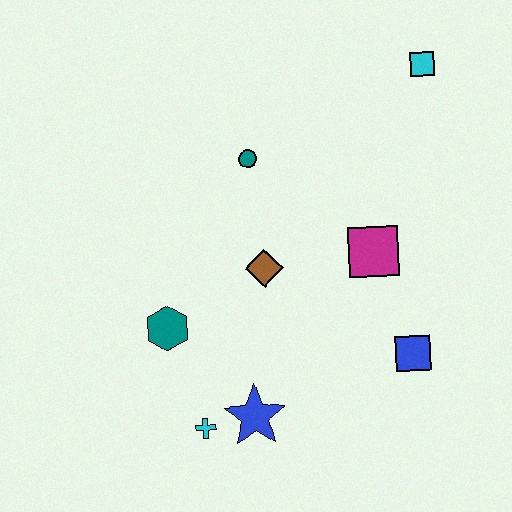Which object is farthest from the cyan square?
The cyan cross is farthest from the cyan square.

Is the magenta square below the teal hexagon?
No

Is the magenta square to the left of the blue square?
Yes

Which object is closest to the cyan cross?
The blue star is closest to the cyan cross.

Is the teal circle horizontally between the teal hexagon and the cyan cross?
No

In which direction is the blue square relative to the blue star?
The blue square is to the right of the blue star.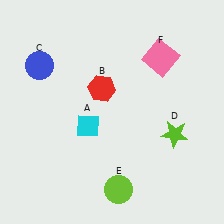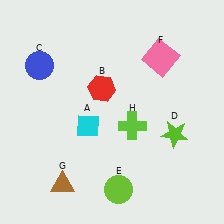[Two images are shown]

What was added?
A brown triangle (G), a lime cross (H) were added in Image 2.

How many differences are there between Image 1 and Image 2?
There are 2 differences between the two images.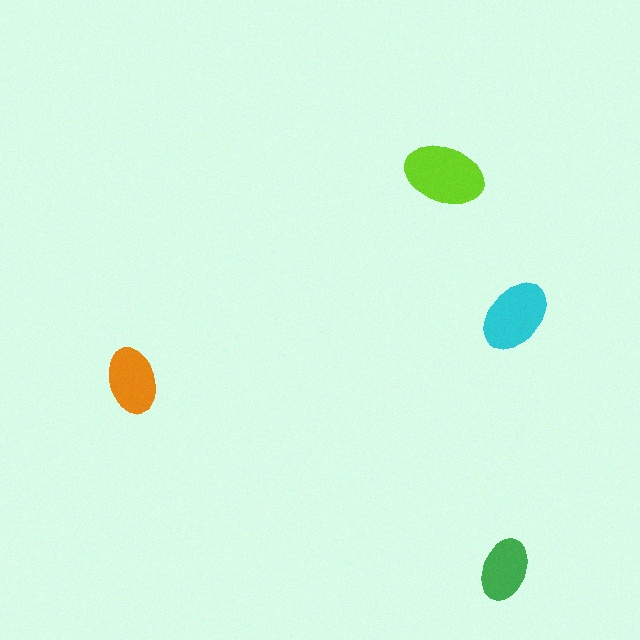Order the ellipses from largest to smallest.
the lime one, the cyan one, the orange one, the green one.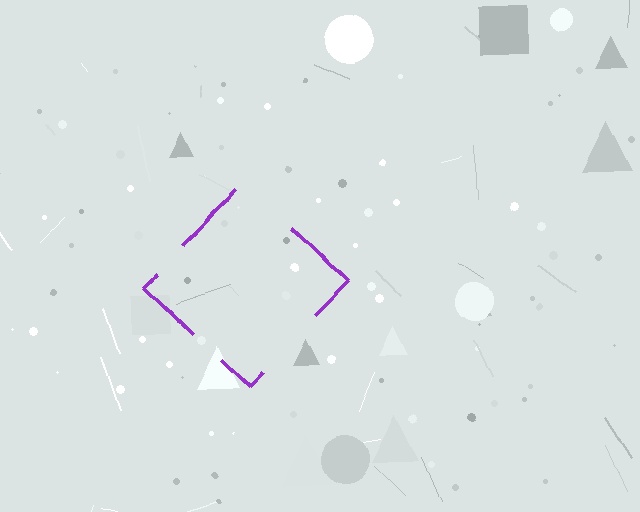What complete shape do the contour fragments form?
The contour fragments form a diamond.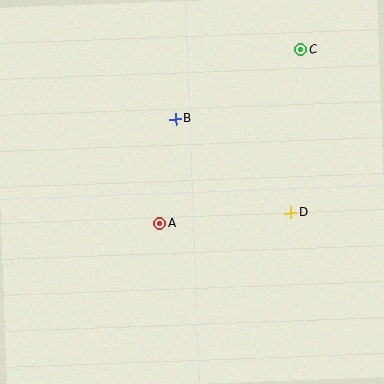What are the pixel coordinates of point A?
Point A is at (160, 223).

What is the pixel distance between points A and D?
The distance between A and D is 132 pixels.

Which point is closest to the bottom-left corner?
Point A is closest to the bottom-left corner.